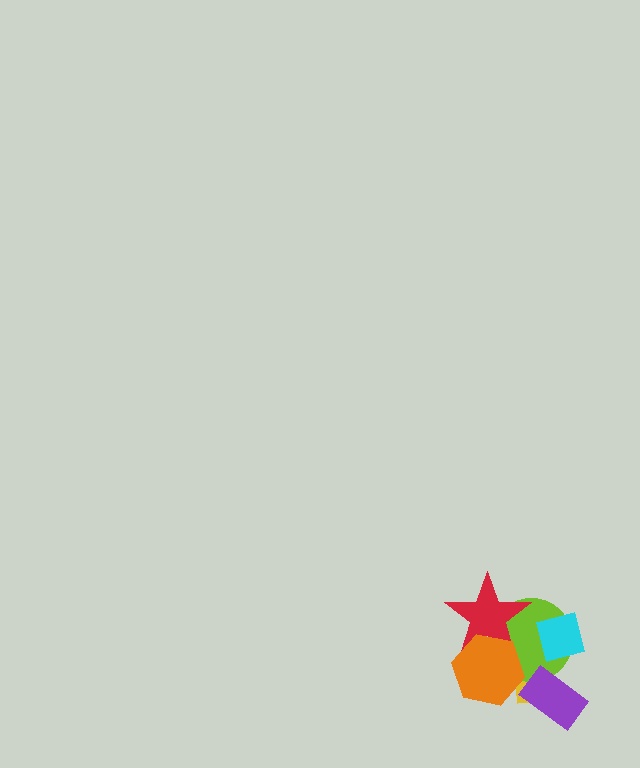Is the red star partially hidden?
Yes, it is partially covered by another shape.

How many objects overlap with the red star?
2 objects overlap with the red star.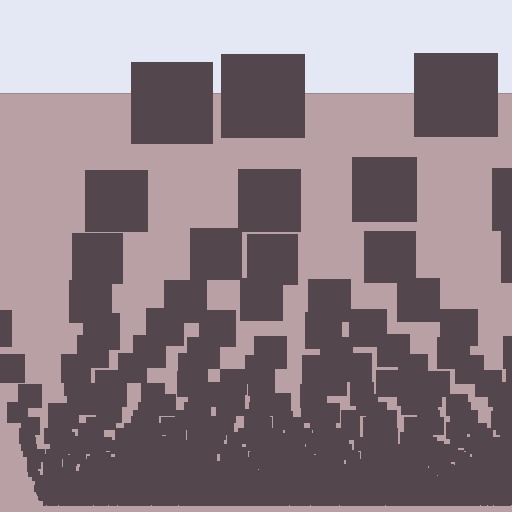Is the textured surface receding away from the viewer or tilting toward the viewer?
The surface appears to tilt toward the viewer. Texture elements get larger and sparser toward the top.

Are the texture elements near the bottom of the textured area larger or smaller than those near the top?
Smaller. The gradient is inverted — elements near the bottom are smaller and denser.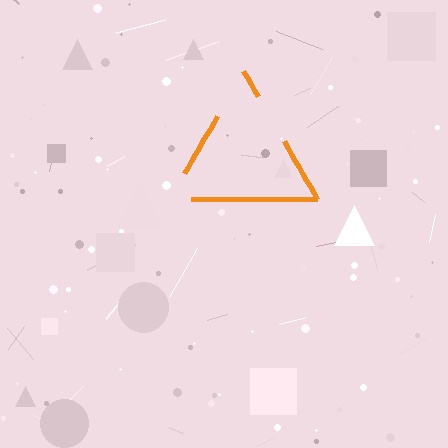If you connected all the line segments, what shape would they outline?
They would outline a triangle.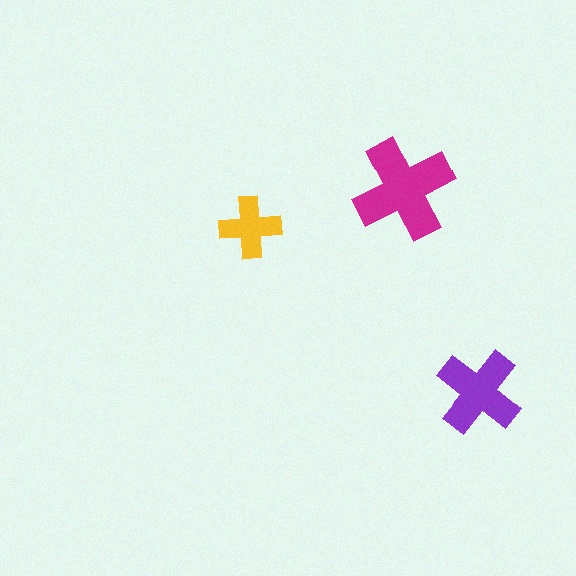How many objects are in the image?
There are 3 objects in the image.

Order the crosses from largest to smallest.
the magenta one, the purple one, the yellow one.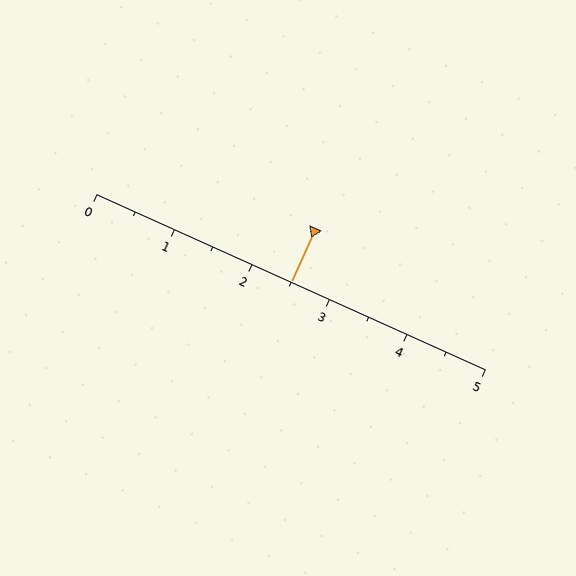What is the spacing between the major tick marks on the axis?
The major ticks are spaced 1 apart.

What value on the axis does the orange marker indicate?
The marker indicates approximately 2.5.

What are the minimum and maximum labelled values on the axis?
The axis runs from 0 to 5.